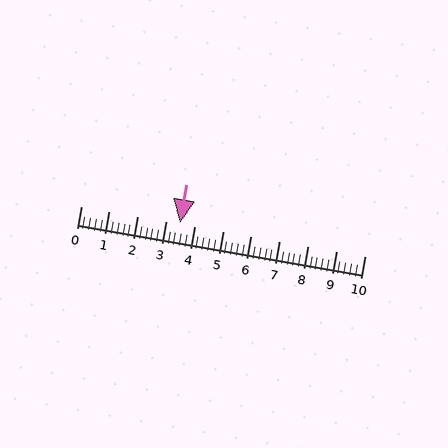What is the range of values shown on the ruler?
The ruler shows values from 0 to 10.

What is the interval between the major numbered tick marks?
The major tick marks are spaced 1 units apart.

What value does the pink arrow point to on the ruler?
The pink arrow points to approximately 3.5.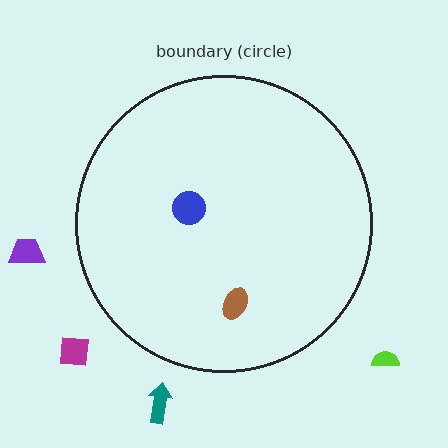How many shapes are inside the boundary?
2 inside, 4 outside.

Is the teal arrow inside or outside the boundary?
Outside.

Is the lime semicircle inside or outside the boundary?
Outside.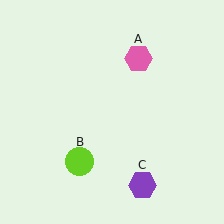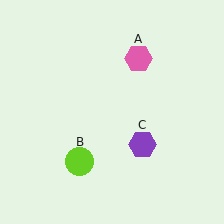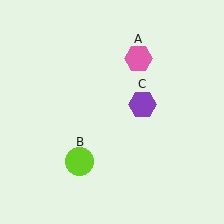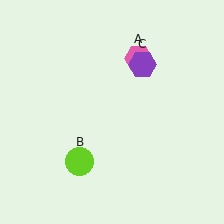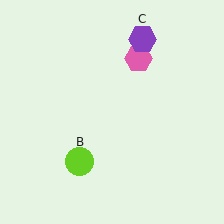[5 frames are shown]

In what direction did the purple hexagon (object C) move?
The purple hexagon (object C) moved up.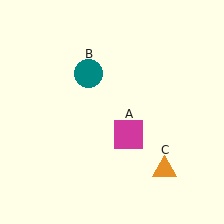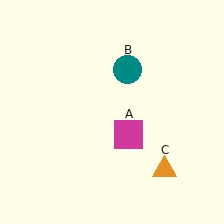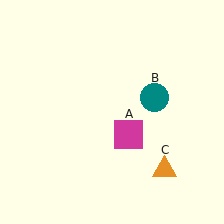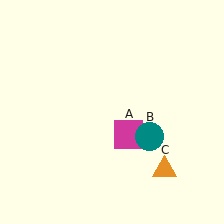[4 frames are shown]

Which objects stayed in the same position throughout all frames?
Magenta square (object A) and orange triangle (object C) remained stationary.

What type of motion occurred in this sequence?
The teal circle (object B) rotated clockwise around the center of the scene.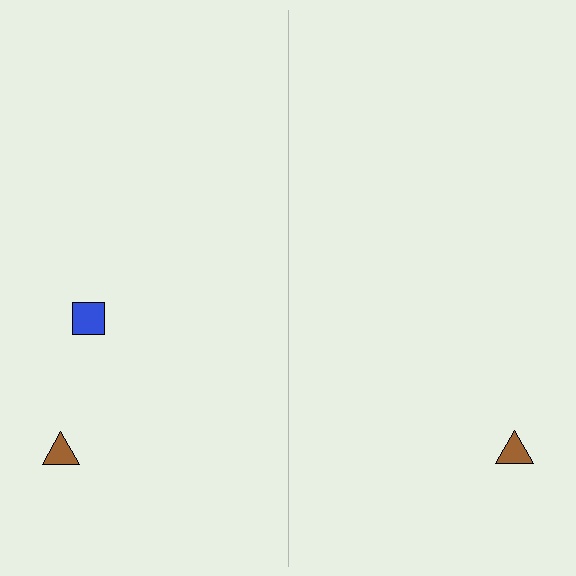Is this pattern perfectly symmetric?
No, the pattern is not perfectly symmetric. A blue square is missing from the right side.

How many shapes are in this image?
There are 3 shapes in this image.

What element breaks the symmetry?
A blue square is missing from the right side.